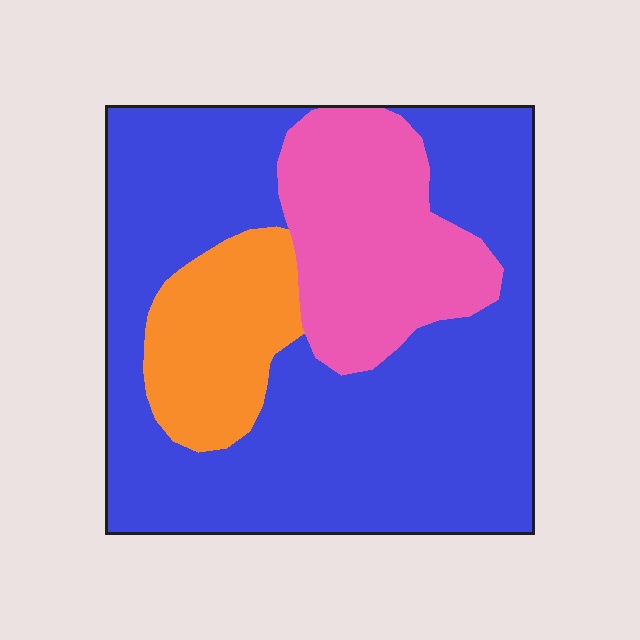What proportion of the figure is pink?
Pink takes up about one fifth (1/5) of the figure.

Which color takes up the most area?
Blue, at roughly 65%.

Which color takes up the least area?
Orange, at roughly 15%.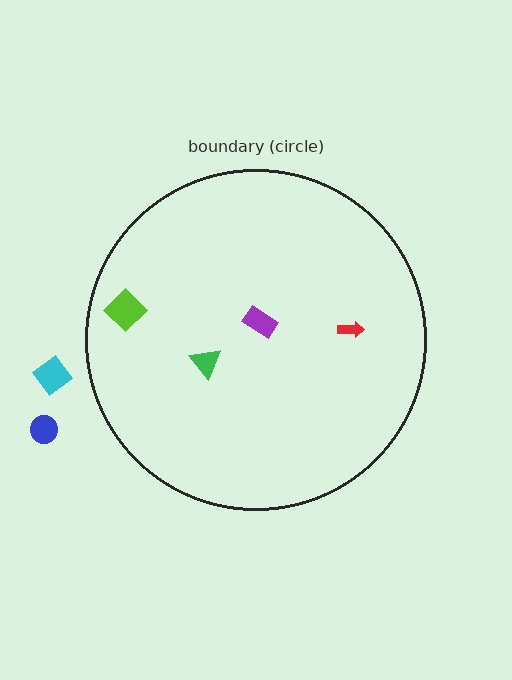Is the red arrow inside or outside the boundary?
Inside.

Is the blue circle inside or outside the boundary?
Outside.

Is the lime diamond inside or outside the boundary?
Inside.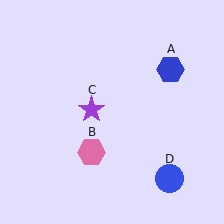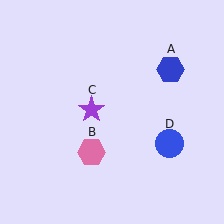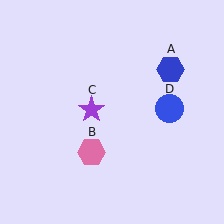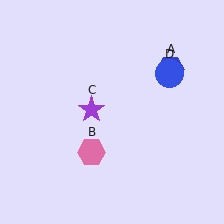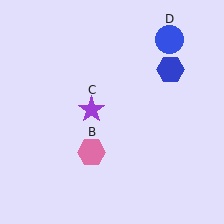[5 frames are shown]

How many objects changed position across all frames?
1 object changed position: blue circle (object D).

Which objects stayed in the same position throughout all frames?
Blue hexagon (object A) and pink hexagon (object B) and purple star (object C) remained stationary.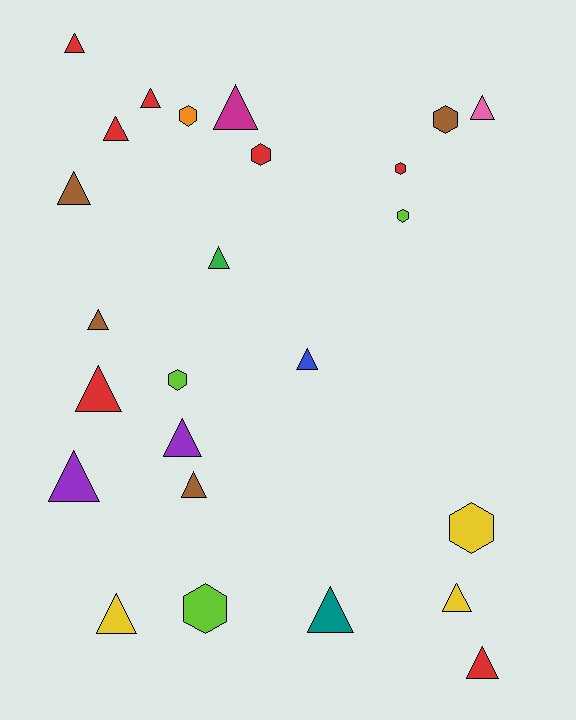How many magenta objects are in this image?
There is 1 magenta object.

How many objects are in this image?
There are 25 objects.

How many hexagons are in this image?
There are 8 hexagons.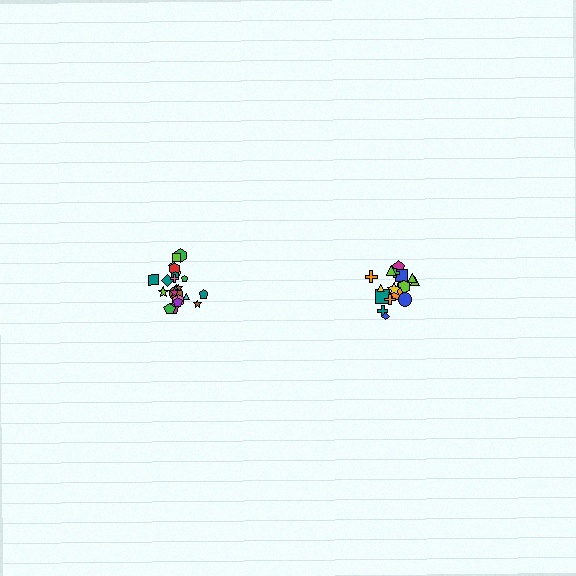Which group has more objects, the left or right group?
The left group.